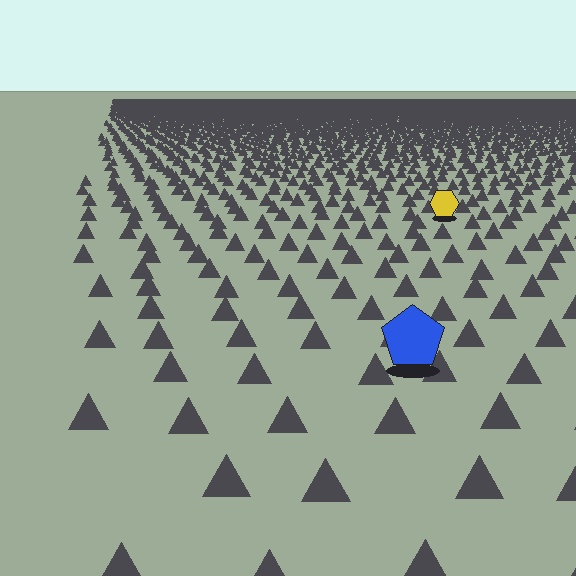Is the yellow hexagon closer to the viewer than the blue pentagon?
No. The blue pentagon is closer — you can tell from the texture gradient: the ground texture is coarser near it.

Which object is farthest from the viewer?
The yellow hexagon is farthest from the viewer. It appears smaller and the ground texture around it is denser.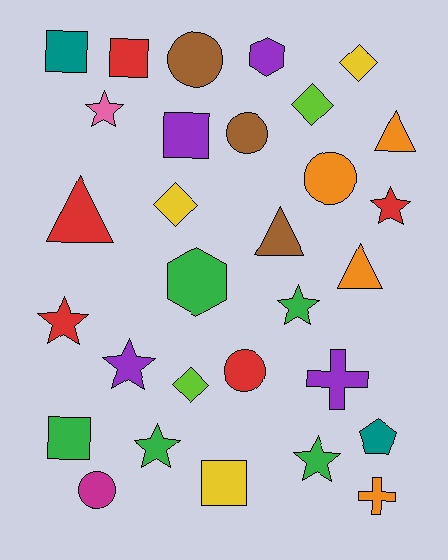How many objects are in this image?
There are 30 objects.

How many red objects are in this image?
There are 5 red objects.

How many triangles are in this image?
There are 4 triangles.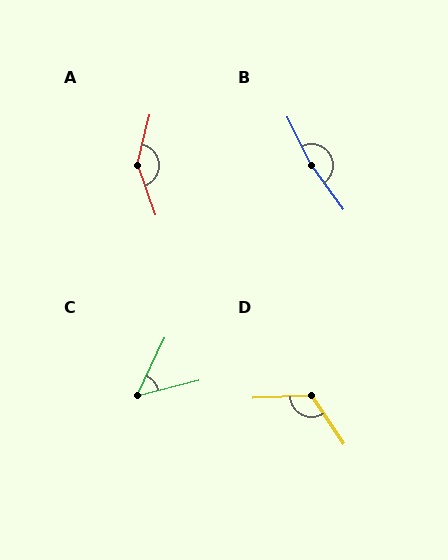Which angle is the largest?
B, at approximately 170 degrees.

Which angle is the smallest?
C, at approximately 50 degrees.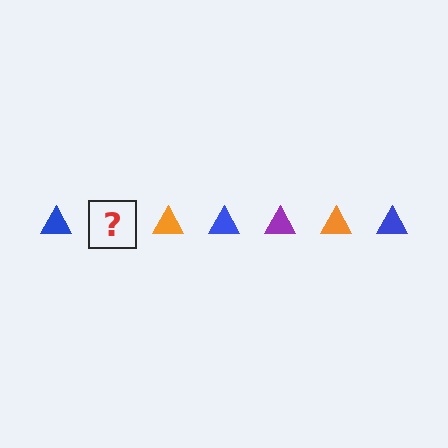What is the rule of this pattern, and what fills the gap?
The rule is that the pattern cycles through blue, purple, orange triangles. The gap should be filled with a purple triangle.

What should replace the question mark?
The question mark should be replaced with a purple triangle.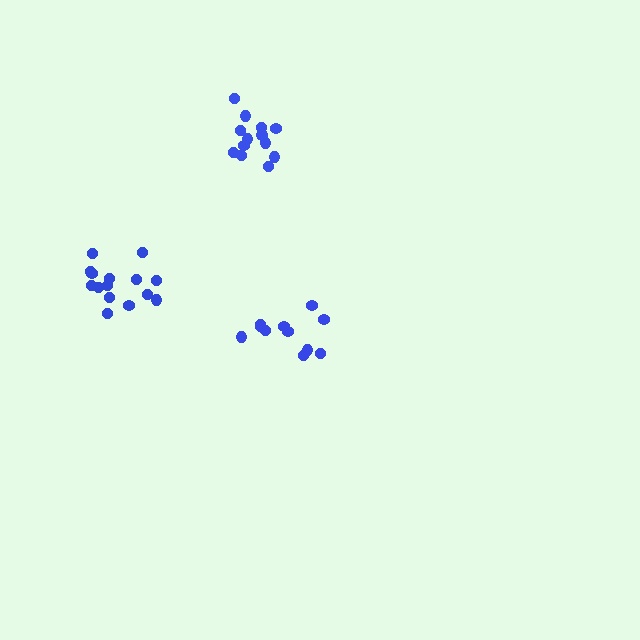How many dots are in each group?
Group 1: 11 dots, Group 2: 15 dots, Group 3: 13 dots (39 total).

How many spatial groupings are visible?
There are 3 spatial groupings.